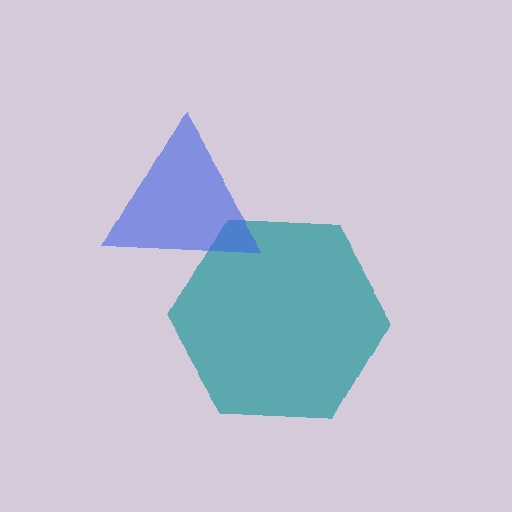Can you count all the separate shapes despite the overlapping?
Yes, there are 2 separate shapes.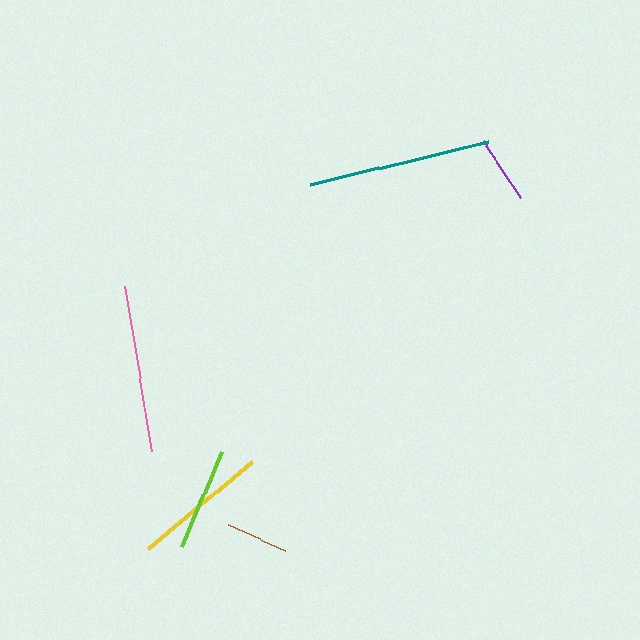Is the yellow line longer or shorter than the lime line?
The yellow line is longer than the lime line.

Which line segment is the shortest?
The brown line is the shortest at approximately 62 pixels.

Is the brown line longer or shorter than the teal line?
The teal line is longer than the brown line.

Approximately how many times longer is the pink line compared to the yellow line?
The pink line is approximately 1.2 times the length of the yellow line.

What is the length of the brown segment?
The brown segment is approximately 62 pixels long.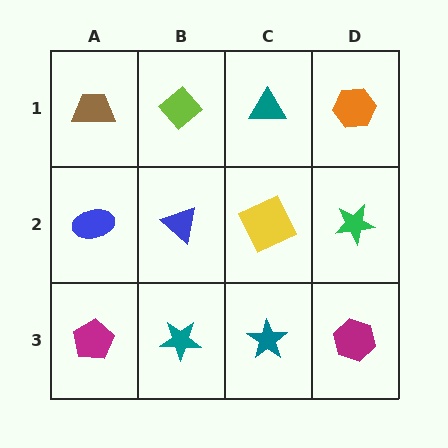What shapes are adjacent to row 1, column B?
A blue triangle (row 2, column B), a brown trapezoid (row 1, column A), a teal triangle (row 1, column C).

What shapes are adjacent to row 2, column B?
A lime diamond (row 1, column B), a teal star (row 3, column B), a blue ellipse (row 2, column A), a yellow square (row 2, column C).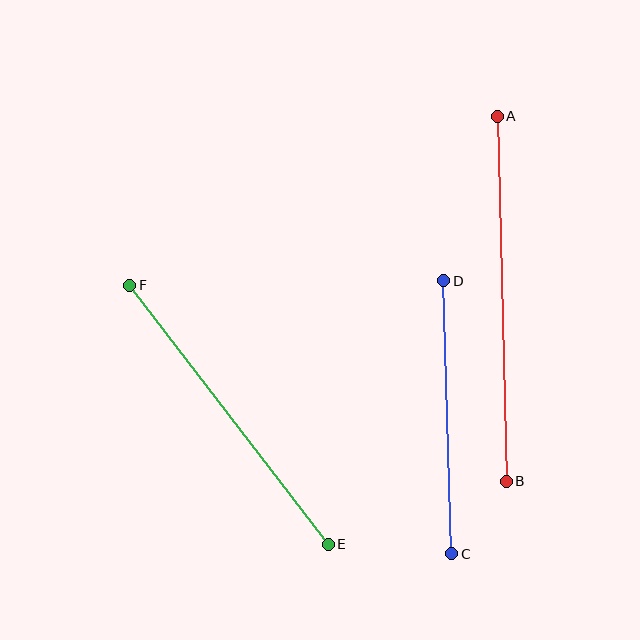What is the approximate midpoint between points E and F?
The midpoint is at approximately (229, 415) pixels.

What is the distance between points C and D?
The distance is approximately 273 pixels.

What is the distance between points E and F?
The distance is approximately 326 pixels.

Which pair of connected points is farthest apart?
Points A and B are farthest apart.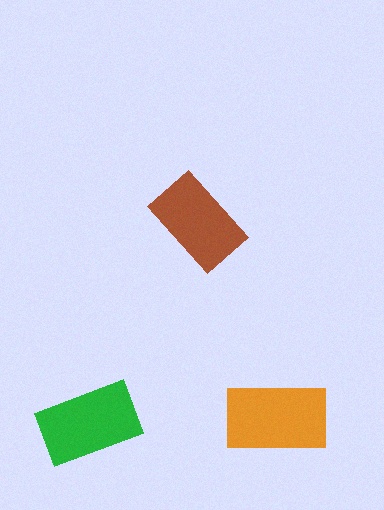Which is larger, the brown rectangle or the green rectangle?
The green one.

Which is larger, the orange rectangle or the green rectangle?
The orange one.